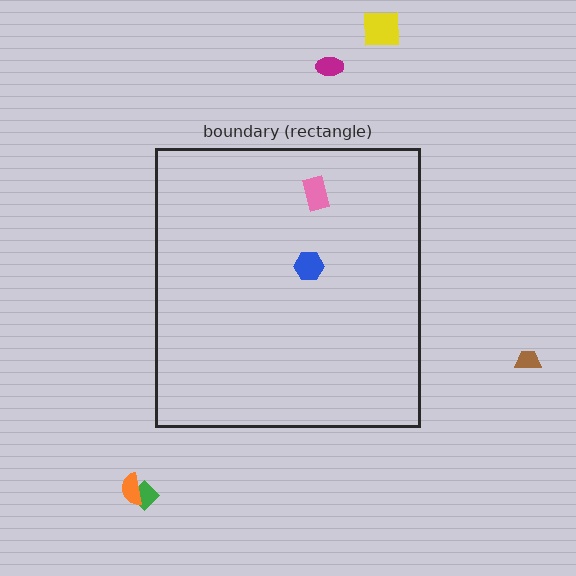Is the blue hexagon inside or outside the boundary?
Inside.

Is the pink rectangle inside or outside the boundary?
Inside.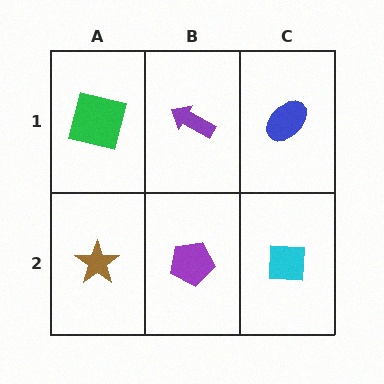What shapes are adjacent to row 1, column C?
A cyan square (row 2, column C), a purple arrow (row 1, column B).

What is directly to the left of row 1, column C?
A purple arrow.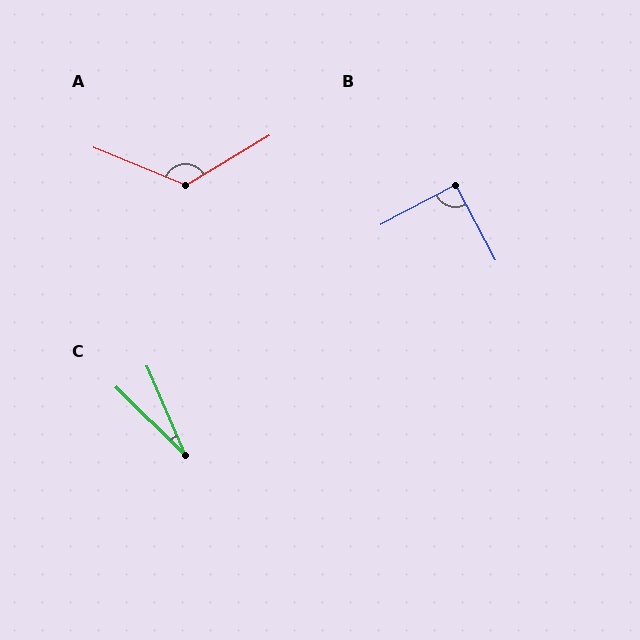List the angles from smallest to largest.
C (22°), B (90°), A (127°).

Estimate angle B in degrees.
Approximately 90 degrees.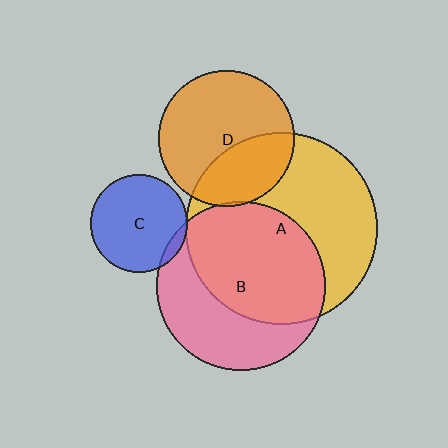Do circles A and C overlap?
Yes.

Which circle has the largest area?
Circle A (yellow).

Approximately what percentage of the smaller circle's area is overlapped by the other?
Approximately 5%.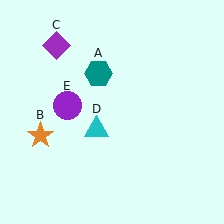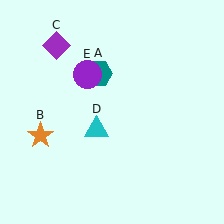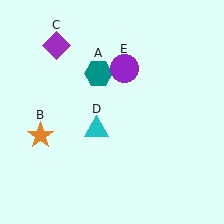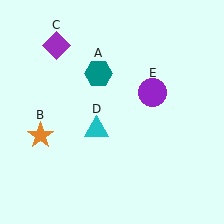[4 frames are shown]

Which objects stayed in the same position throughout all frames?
Teal hexagon (object A) and orange star (object B) and purple diamond (object C) and cyan triangle (object D) remained stationary.